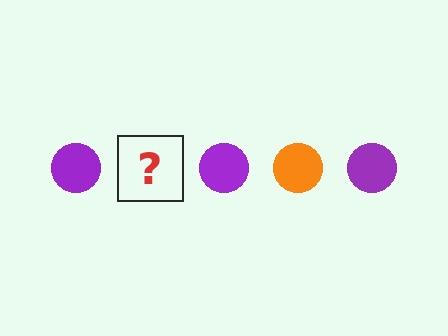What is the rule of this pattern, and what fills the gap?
The rule is that the pattern cycles through purple, orange circles. The gap should be filled with an orange circle.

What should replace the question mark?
The question mark should be replaced with an orange circle.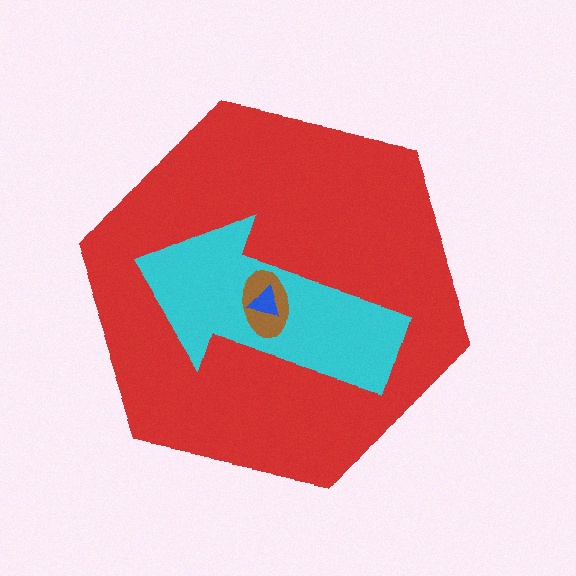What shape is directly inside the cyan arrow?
The brown ellipse.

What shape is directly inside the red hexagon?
The cyan arrow.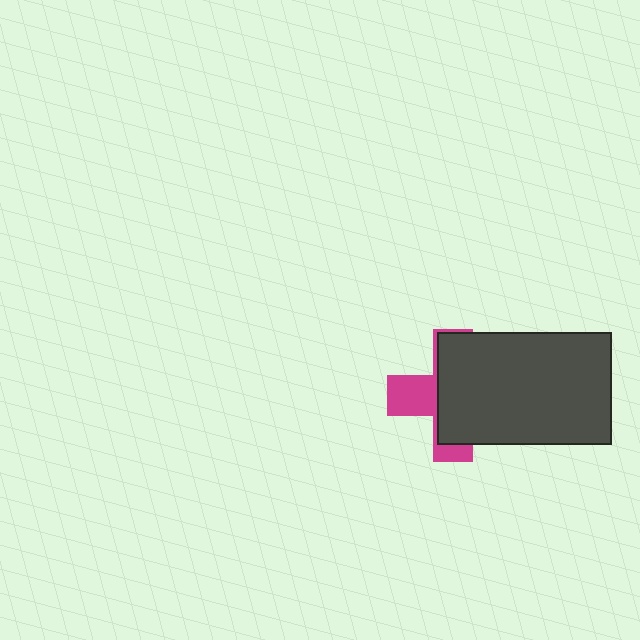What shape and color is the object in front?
The object in front is a dark gray rectangle.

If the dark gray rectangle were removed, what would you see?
You would see the complete magenta cross.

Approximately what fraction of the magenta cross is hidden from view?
Roughly 66% of the magenta cross is hidden behind the dark gray rectangle.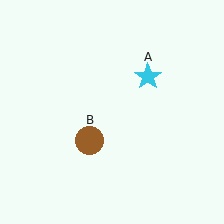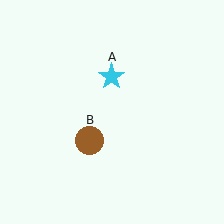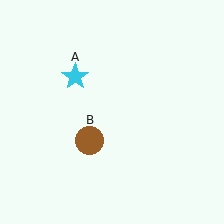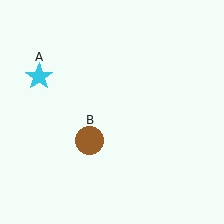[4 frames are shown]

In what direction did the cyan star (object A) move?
The cyan star (object A) moved left.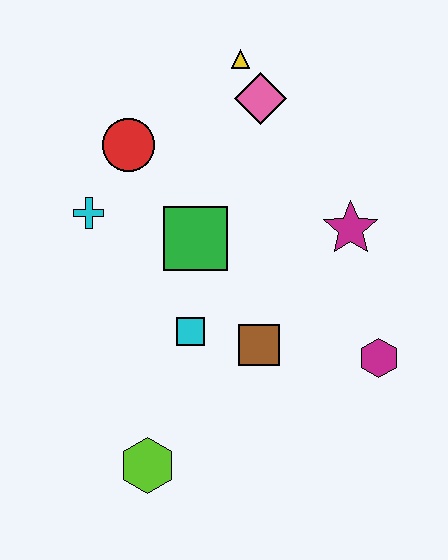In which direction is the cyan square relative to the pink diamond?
The cyan square is below the pink diamond.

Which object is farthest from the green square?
The lime hexagon is farthest from the green square.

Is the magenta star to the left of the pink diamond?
No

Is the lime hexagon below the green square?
Yes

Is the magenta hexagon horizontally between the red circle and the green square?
No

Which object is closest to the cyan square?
The brown square is closest to the cyan square.